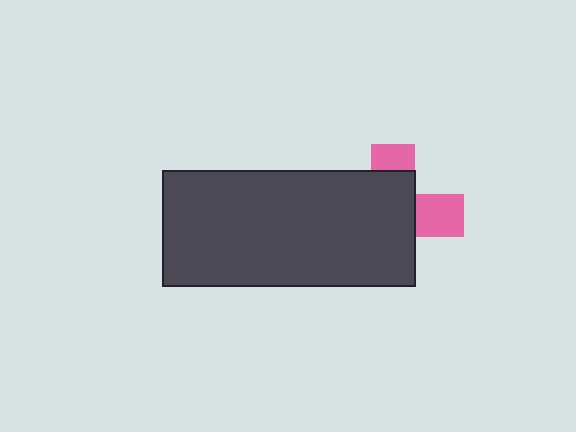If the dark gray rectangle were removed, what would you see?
You would see the complete pink cross.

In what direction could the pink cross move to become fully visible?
The pink cross could move right. That would shift it out from behind the dark gray rectangle entirely.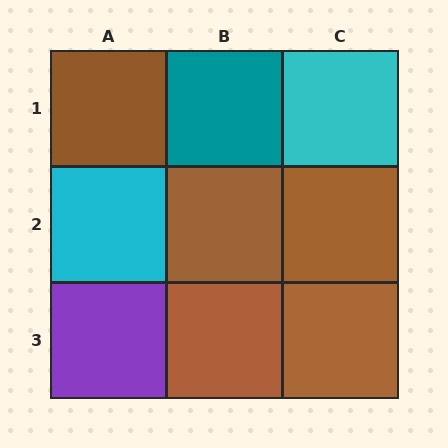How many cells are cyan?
2 cells are cyan.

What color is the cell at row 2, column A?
Cyan.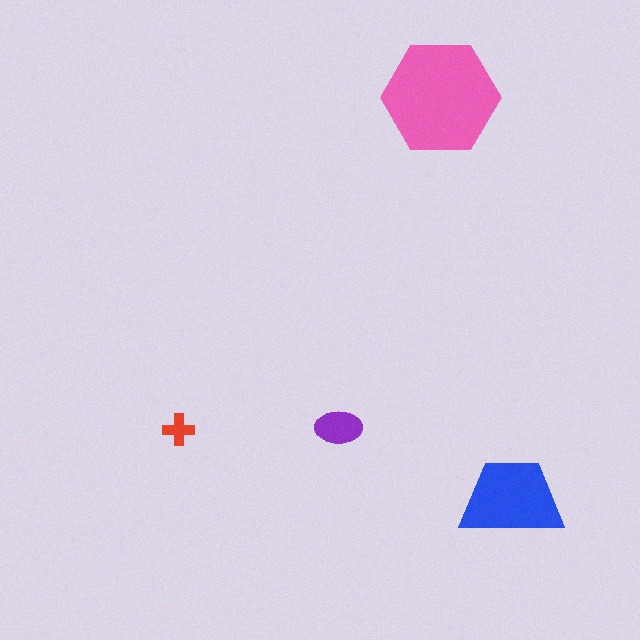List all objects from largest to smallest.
The pink hexagon, the blue trapezoid, the purple ellipse, the red cross.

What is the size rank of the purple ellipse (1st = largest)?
3rd.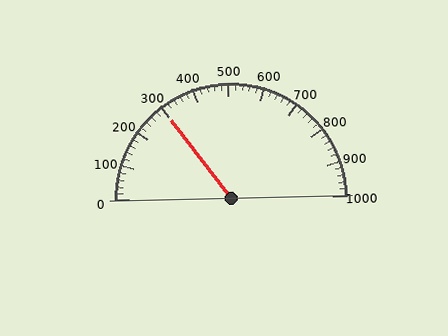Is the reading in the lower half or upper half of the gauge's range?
The reading is in the lower half of the range (0 to 1000).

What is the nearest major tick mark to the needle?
The nearest major tick mark is 300.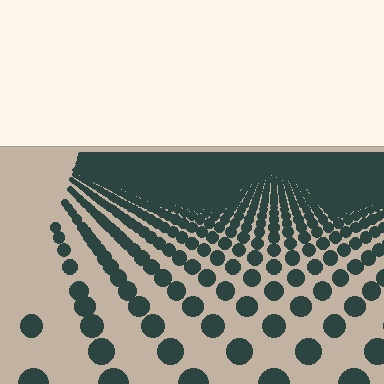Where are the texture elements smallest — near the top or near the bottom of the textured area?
Near the top.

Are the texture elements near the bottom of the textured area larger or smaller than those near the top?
Larger. Near the bottom, elements are closer to the viewer and appear at a bigger on-screen size.